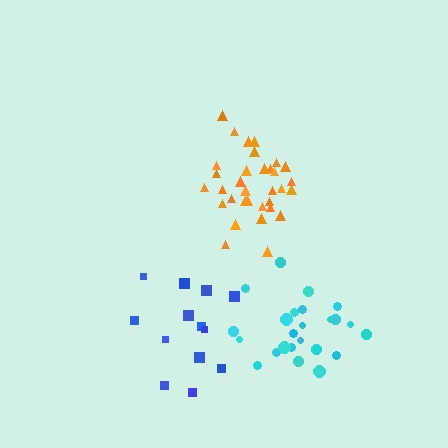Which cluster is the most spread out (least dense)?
Blue.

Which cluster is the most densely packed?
Orange.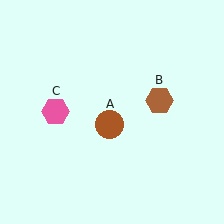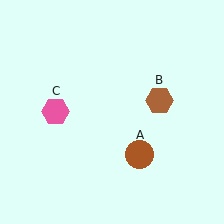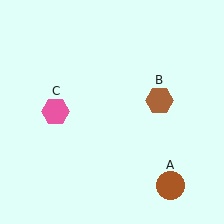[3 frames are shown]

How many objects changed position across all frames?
1 object changed position: brown circle (object A).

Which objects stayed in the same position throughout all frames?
Brown hexagon (object B) and pink hexagon (object C) remained stationary.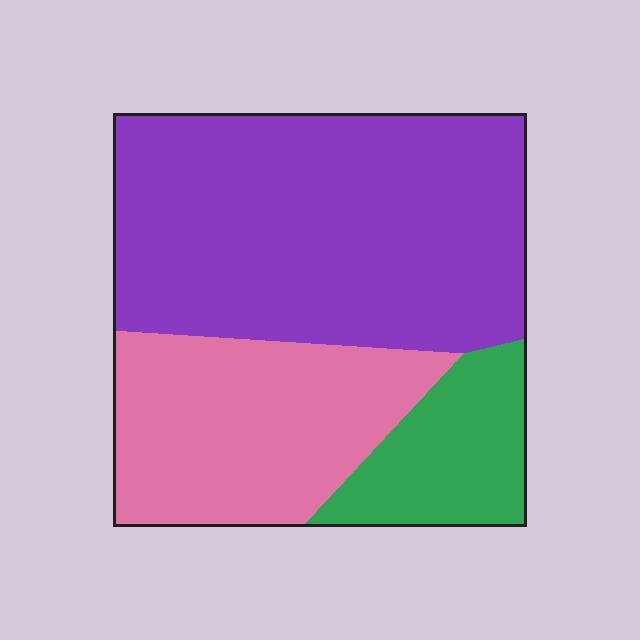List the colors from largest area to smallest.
From largest to smallest: purple, pink, green.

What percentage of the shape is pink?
Pink takes up about one third (1/3) of the shape.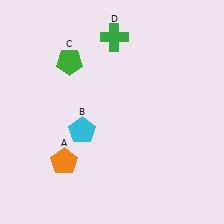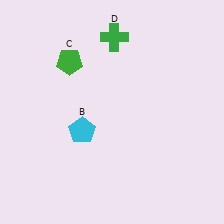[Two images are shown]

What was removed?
The orange pentagon (A) was removed in Image 2.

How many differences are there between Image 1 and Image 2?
There is 1 difference between the two images.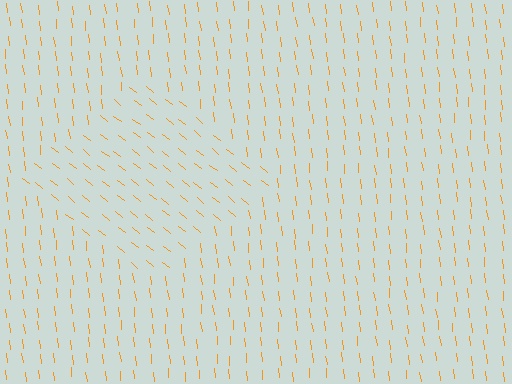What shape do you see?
I see a diamond.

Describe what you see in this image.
The image is filled with small orange line segments. A diamond region in the image has lines oriented differently from the surrounding lines, creating a visible texture boundary.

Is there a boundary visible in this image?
Yes, there is a texture boundary formed by a change in line orientation.